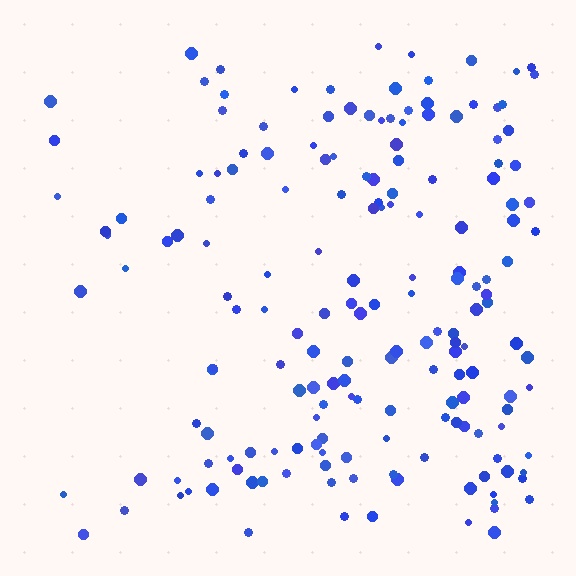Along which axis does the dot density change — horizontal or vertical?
Horizontal.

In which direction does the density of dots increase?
From left to right, with the right side densest.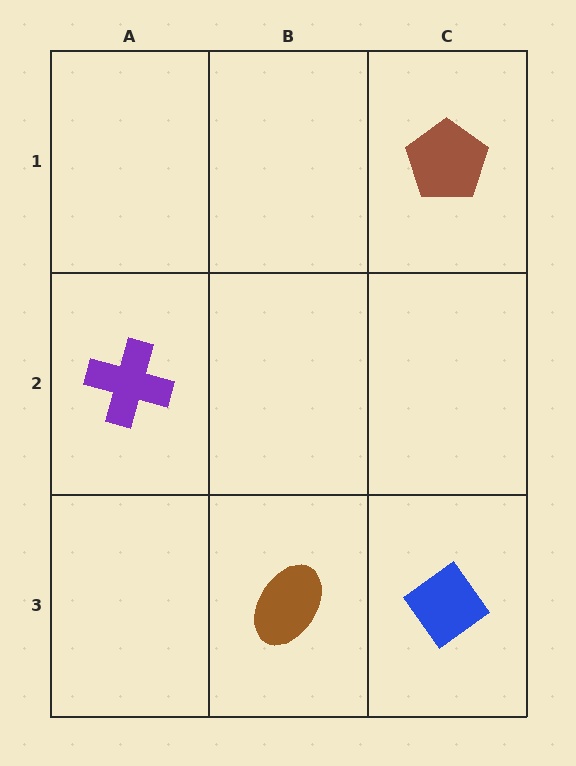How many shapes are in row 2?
1 shape.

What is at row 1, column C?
A brown pentagon.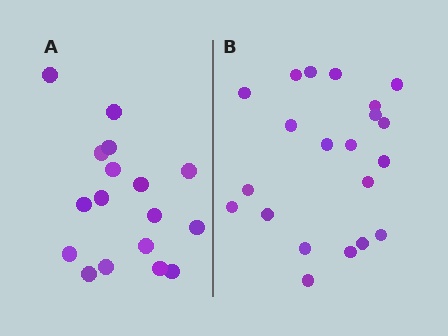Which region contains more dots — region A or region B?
Region B (the right region) has more dots.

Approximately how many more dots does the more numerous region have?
Region B has about 4 more dots than region A.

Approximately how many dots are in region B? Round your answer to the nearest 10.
About 20 dots. (The exact count is 21, which rounds to 20.)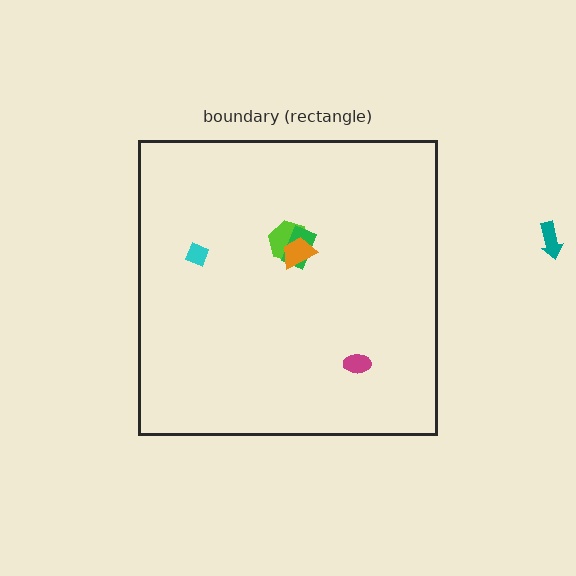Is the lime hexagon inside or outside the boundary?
Inside.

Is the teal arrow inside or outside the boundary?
Outside.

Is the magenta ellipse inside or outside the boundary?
Inside.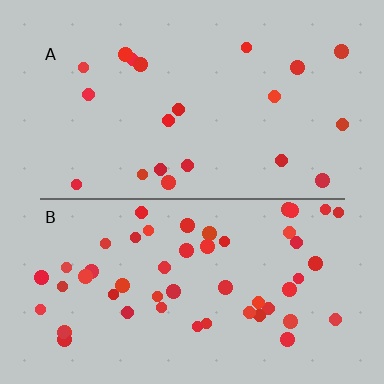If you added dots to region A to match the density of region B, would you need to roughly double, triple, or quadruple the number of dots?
Approximately triple.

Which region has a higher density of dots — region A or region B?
B (the bottom).